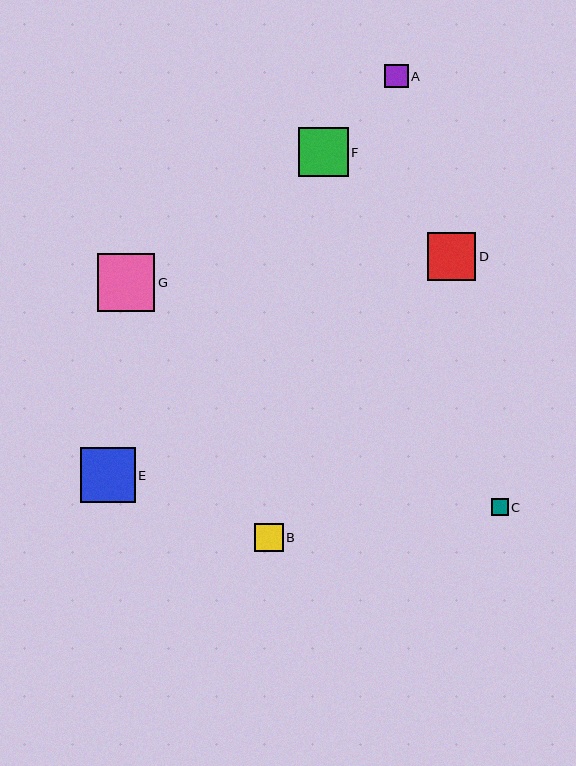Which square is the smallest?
Square C is the smallest with a size of approximately 17 pixels.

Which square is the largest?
Square G is the largest with a size of approximately 58 pixels.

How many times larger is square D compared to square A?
Square D is approximately 2.1 times the size of square A.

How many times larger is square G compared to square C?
Square G is approximately 3.3 times the size of square C.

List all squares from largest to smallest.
From largest to smallest: G, E, F, D, B, A, C.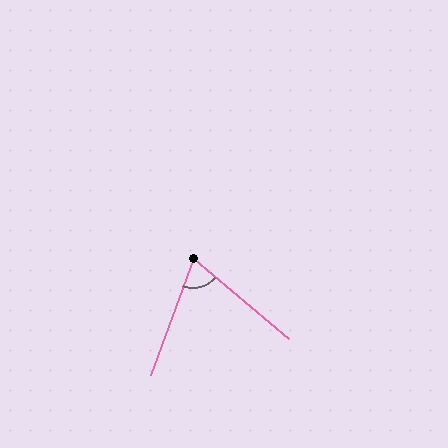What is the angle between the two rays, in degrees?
Approximately 70 degrees.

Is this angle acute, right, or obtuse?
It is acute.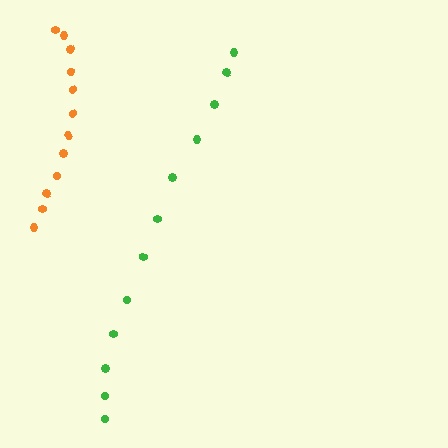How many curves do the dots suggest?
There are 2 distinct paths.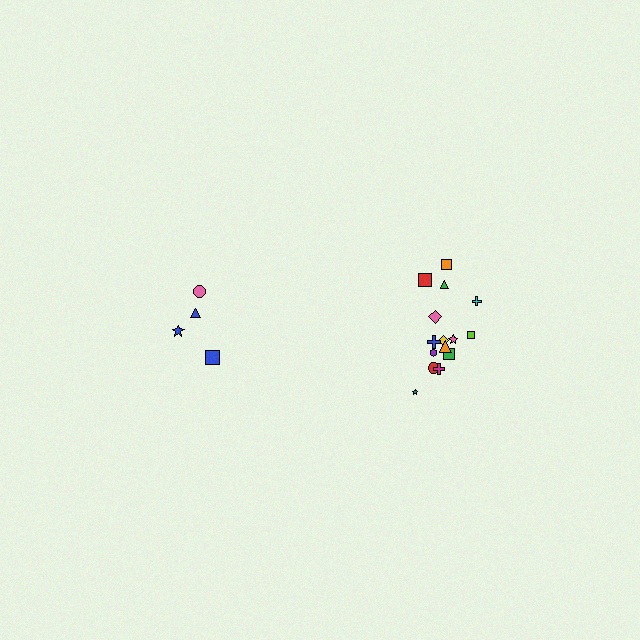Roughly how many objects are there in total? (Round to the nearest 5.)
Roughly 20 objects in total.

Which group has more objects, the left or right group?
The right group.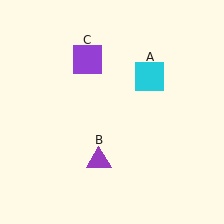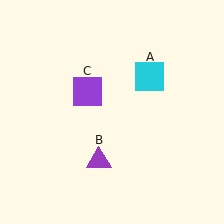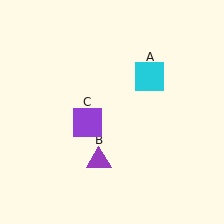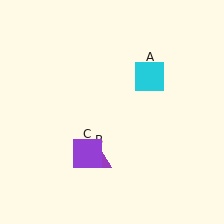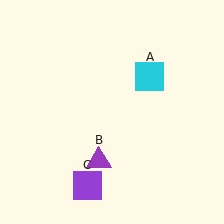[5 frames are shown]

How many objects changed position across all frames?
1 object changed position: purple square (object C).